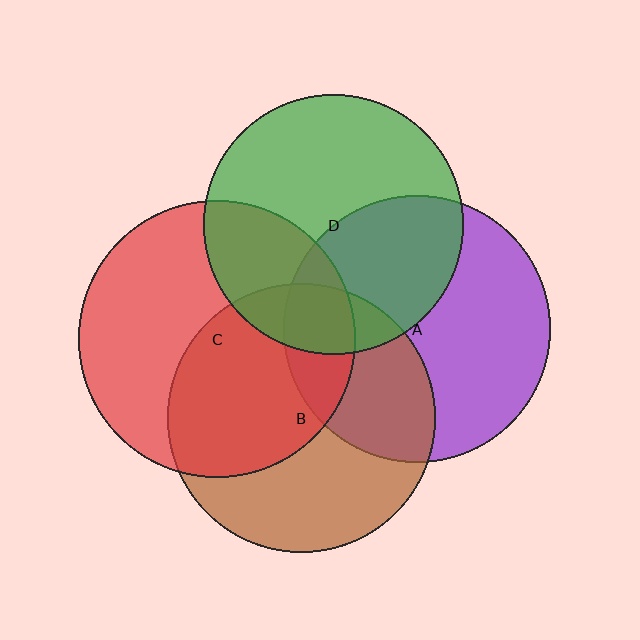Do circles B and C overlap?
Yes.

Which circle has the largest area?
Circle C (red).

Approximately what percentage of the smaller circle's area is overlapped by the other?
Approximately 50%.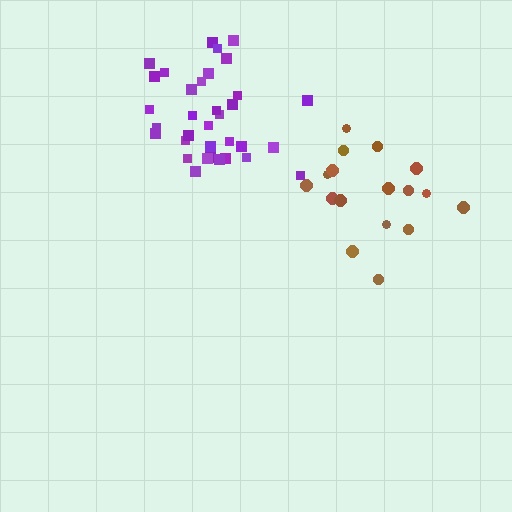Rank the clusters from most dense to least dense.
purple, brown.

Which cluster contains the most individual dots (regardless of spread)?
Purple (34).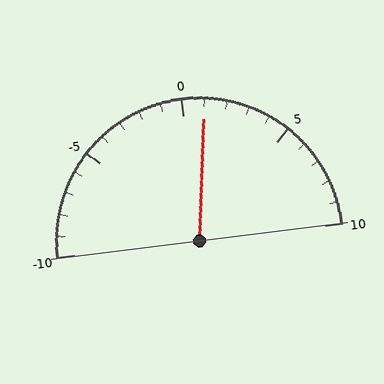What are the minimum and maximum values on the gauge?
The gauge ranges from -10 to 10.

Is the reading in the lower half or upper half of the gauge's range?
The reading is in the upper half of the range (-10 to 10).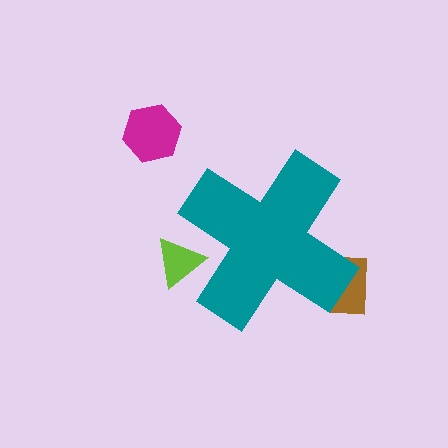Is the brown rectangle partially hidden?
Yes, the brown rectangle is partially hidden behind the teal cross.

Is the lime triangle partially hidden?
Yes, the lime triangle is partially hidden behind the teal cross.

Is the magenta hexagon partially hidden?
No, the magenta hexagon is fully visible.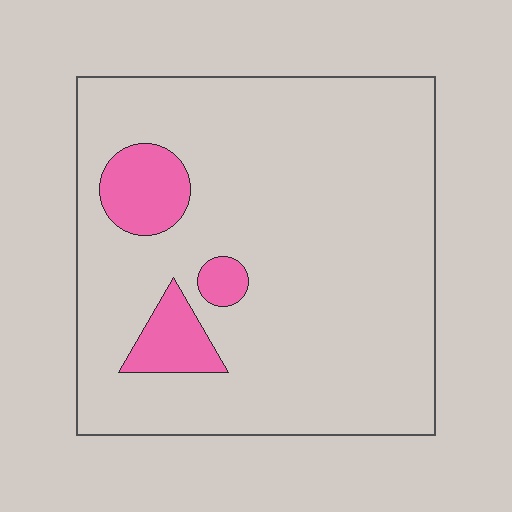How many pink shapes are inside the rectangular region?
3.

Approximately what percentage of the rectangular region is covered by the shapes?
Approximately 10%.